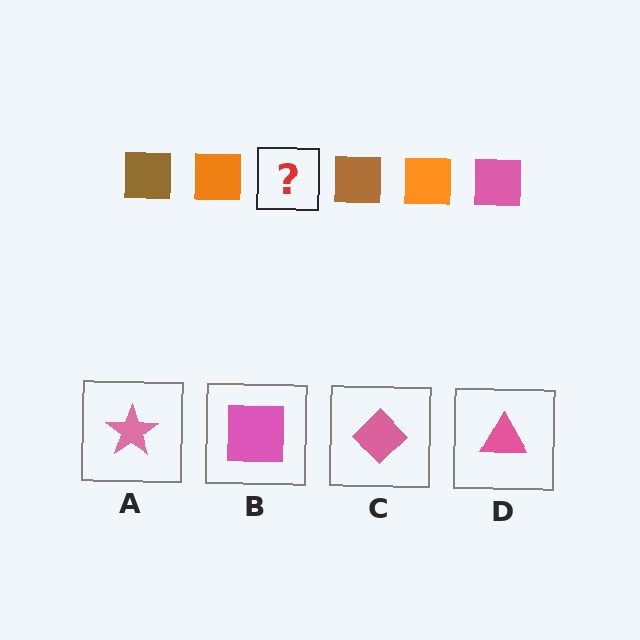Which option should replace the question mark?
Option B.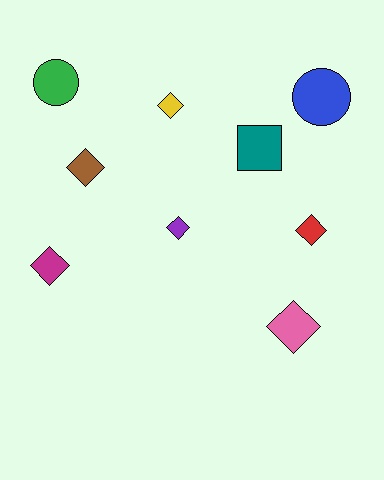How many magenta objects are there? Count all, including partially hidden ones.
There is 1 magenta object.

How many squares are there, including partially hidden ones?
There is 1 square.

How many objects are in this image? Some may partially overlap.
There are 9 objects.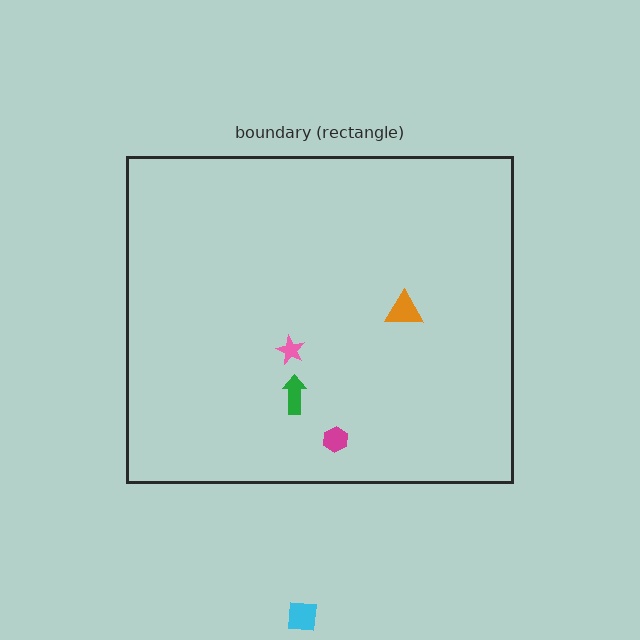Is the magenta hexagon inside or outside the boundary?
Inside.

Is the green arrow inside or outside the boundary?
Inside.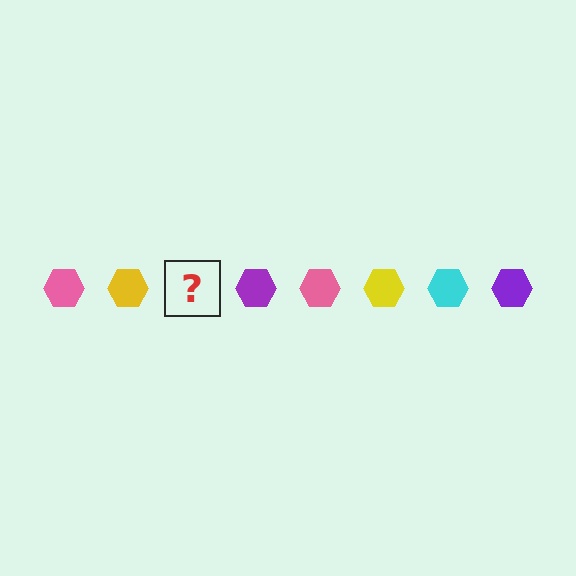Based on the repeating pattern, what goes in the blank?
The blank should be a cyan hexagon.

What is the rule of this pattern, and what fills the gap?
The rule is that the pattern cycles through pink, yellow, cyan, purple hexagons. The gap should be filled with a cyan hexagon.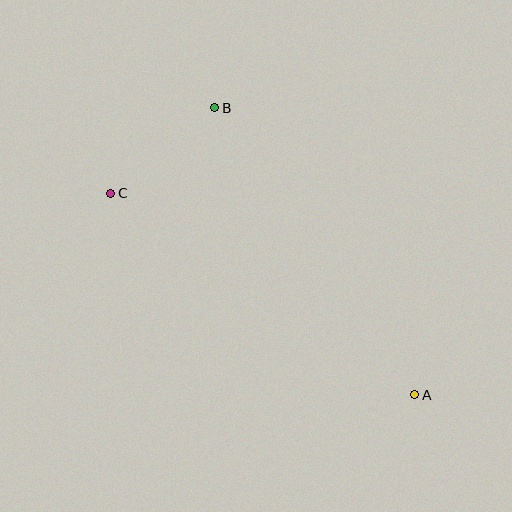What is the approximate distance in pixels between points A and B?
The distance between A and B is approximately 350 pixels.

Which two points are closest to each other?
Points B and C are closest to each other.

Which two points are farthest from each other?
Points A and C are farthest from each other.